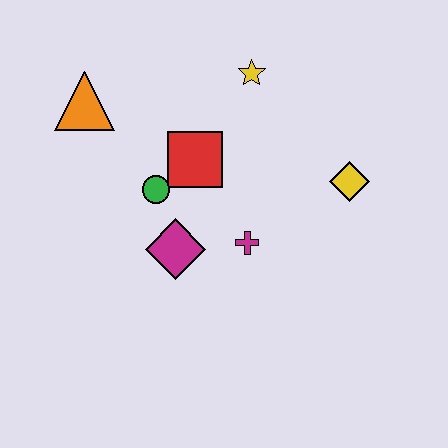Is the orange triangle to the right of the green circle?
No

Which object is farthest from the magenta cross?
The orange triangle is farthest from the magenta cross.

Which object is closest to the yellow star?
The red square is closest to the yellow star.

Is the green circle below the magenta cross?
No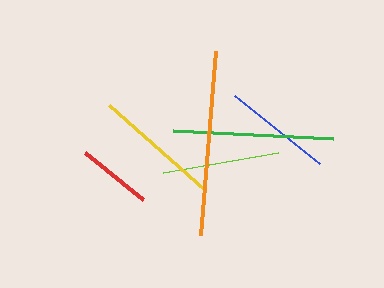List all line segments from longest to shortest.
From longest to shortest: orange, green, yellow, lime, blue, red.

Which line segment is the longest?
The orange line is the longest at approximately 184 pixels.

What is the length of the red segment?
The red segment is approximately 75 pixels long.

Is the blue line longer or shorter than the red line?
The blue line is longer than the red line.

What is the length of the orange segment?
The orange segment is approximately 184 pixels long.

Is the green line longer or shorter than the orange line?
The orange line is longer than the green line.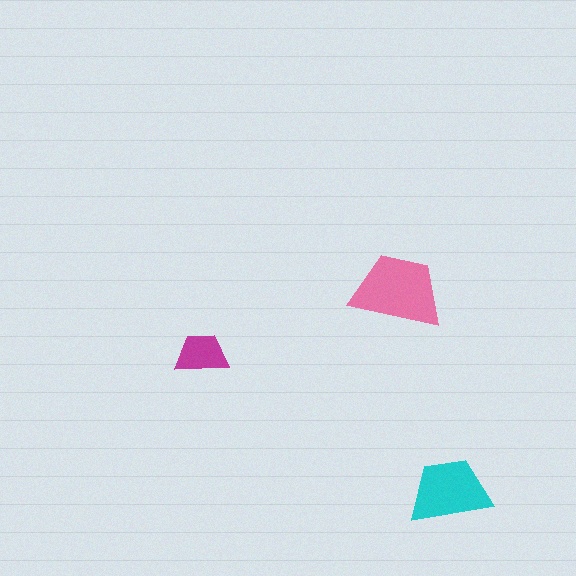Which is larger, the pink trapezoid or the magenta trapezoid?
The pink one.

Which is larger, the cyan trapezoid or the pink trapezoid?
The pink one.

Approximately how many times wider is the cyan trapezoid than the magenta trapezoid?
About 1.5 times wider.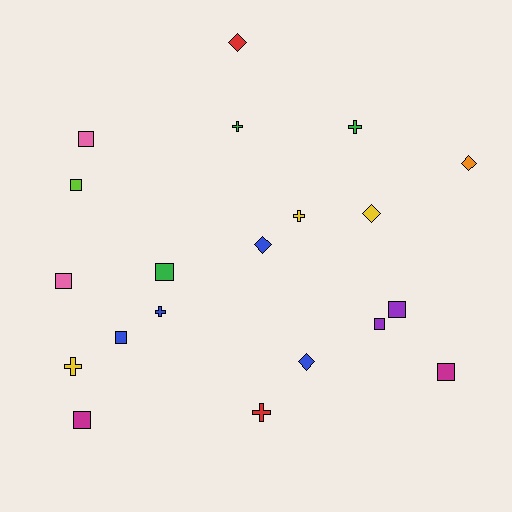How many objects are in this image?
There are 20 objects.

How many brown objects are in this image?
There are no brown objects.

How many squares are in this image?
There are 9 squares.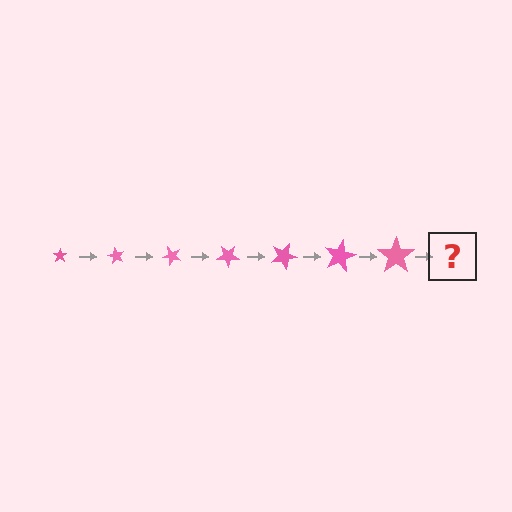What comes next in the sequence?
The next element should be a star, larger than the previous one and rotated 420 degrees from the start.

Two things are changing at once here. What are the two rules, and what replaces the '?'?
The two rules are that the star grows larger each step and it rotates 60 degrees each step. The '?' should be a star, larger than the previous one and rotated 420 degrees from the start.